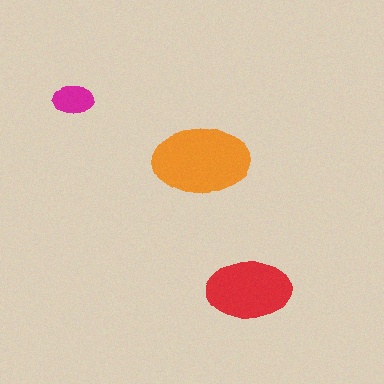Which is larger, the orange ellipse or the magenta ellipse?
The orange one.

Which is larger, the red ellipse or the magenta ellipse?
The red one.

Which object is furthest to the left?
The magenta ellipse is leftmost.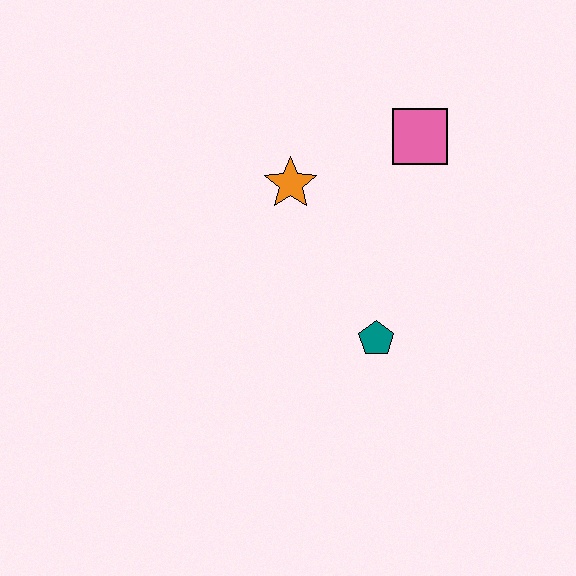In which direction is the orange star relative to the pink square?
The orange star is to the left of the pink square.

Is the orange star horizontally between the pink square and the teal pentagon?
No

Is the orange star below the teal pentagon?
No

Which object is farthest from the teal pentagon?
The pink square is farthest from the teal pentagon.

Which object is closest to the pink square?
The orange star is closest to the pink square.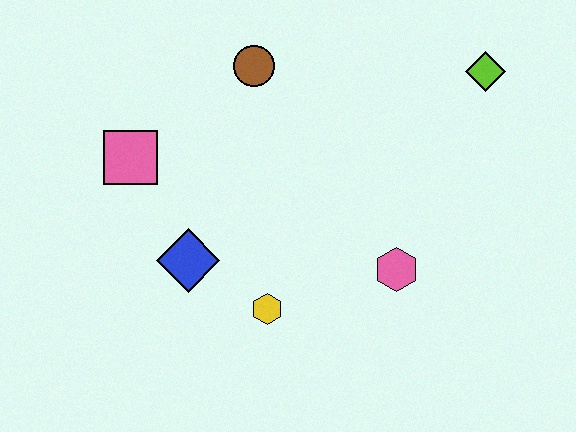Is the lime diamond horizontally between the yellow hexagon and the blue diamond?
No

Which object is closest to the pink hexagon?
The yellow hexagon is closest to the pink hexagon.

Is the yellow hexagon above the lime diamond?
No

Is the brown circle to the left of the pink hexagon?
Yes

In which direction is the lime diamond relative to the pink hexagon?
The lime diamond is above the pink hexagon.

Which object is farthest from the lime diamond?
The pink square is farthest from the lime diamond.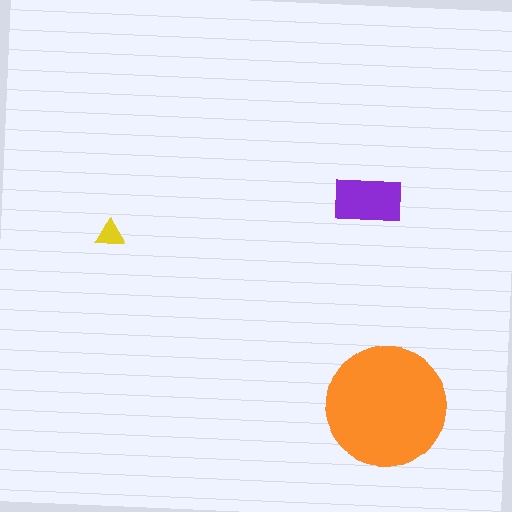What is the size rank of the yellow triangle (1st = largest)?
3rd.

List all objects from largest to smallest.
The orange circle, the purple rectangle, the yellow triangle.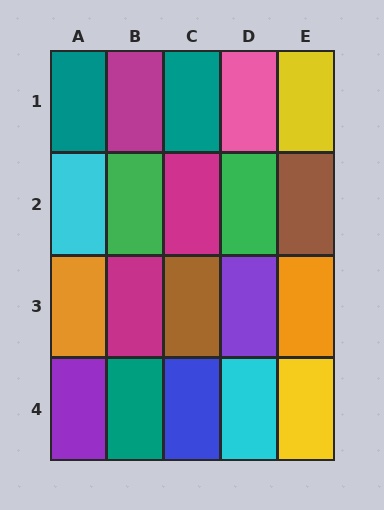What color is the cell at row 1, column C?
Teal.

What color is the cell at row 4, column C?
Blue.